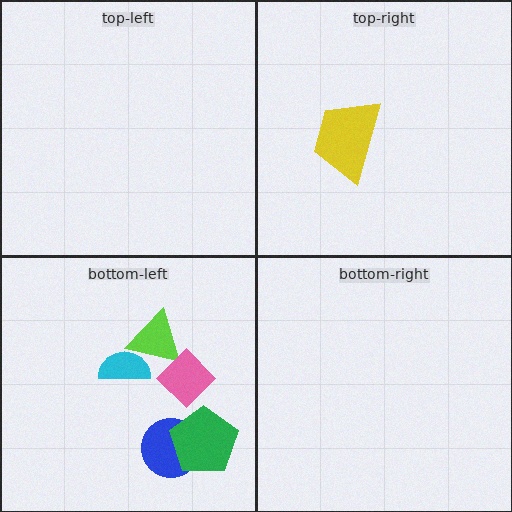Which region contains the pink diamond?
The bottom-left region.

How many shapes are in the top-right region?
1.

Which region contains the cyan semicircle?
The bottom-left region.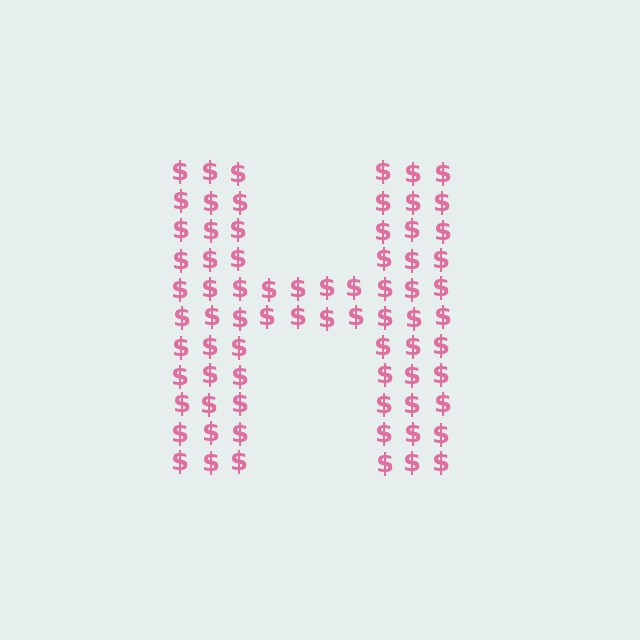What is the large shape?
The large shape is the letter H.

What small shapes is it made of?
It is made of small dollar signs.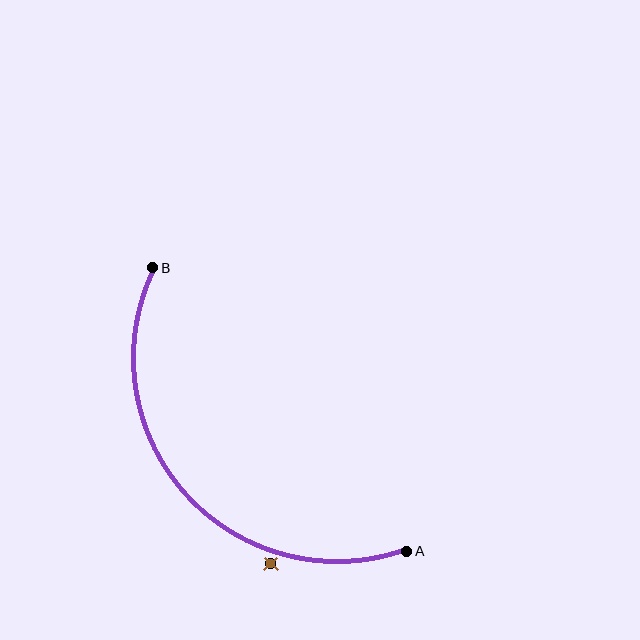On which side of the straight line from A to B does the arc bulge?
The arc bulges below and to the left of the straight line connecting A and B.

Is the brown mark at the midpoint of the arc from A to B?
No — the brown mark does not lie on the arc at all. It sits slightly outside the curve.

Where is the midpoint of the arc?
The arc midpoint is the point on the curve farthest from the straight line joining A and B. It sits below and to the left of that line.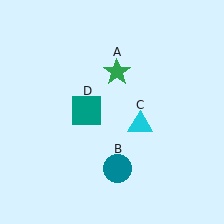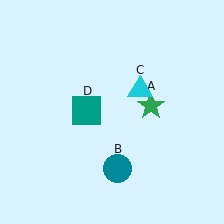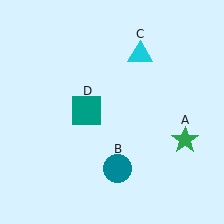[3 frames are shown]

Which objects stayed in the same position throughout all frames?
Teal circle (object B) and teal square (object D) remained stationary.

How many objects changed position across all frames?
2 objects changed position: green star (object A), cyan triangle (object C).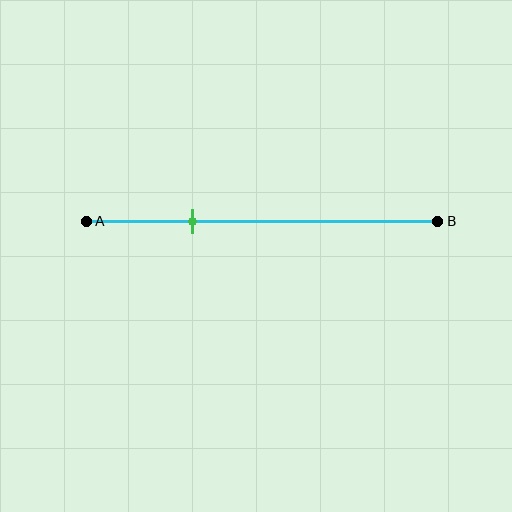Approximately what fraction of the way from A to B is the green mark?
The green mark is approximately 30% of the way from A to B.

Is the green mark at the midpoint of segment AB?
No, the mark is at about 30% from A, not at the 50% midpoint.